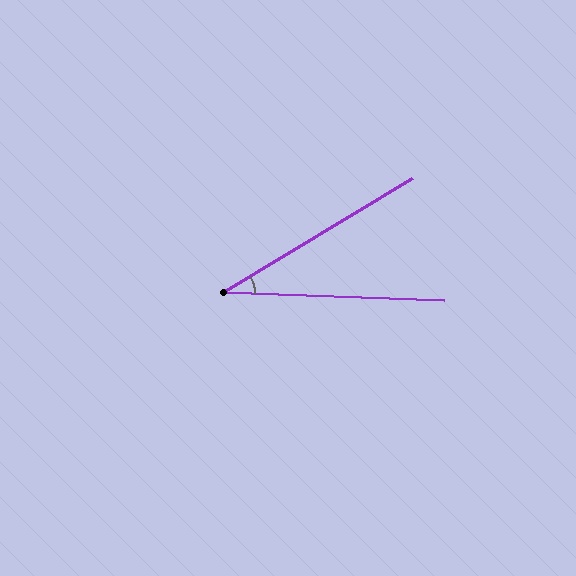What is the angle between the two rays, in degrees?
Approximately 33 degrees.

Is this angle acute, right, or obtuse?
It is acute.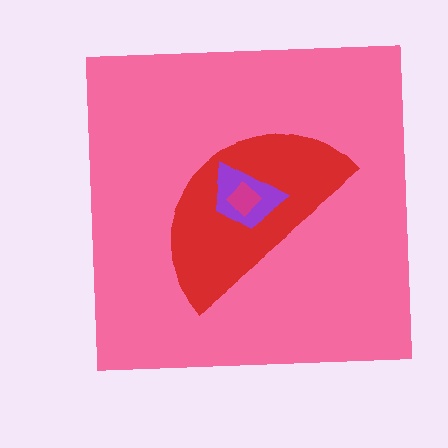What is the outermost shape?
The pink square.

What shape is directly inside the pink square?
The red semicircle.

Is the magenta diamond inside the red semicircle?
Yes.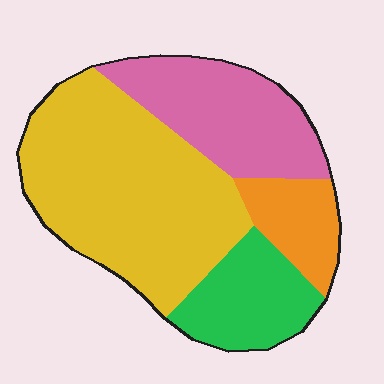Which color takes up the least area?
Orange, at roughly 10%.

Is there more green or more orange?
Green.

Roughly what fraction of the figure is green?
Green covers 16% of the figure.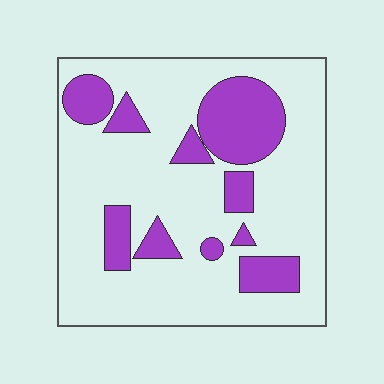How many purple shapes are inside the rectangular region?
10.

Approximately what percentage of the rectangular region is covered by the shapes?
Approximately 25%.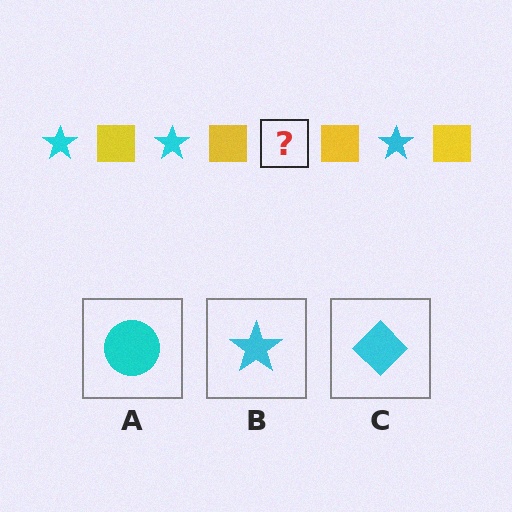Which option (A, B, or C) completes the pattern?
B.